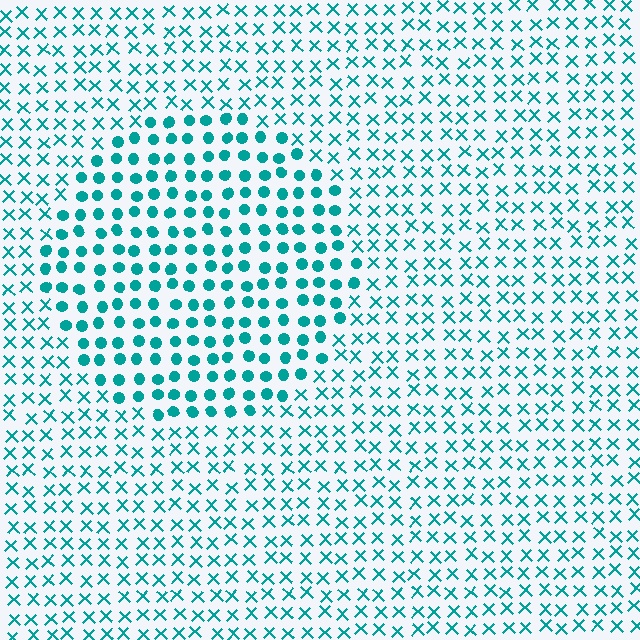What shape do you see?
I see a circle.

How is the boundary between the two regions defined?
The boundary is defined by a change in element shape: circles inside vs. X marks outside. All elements share the same color and spacing.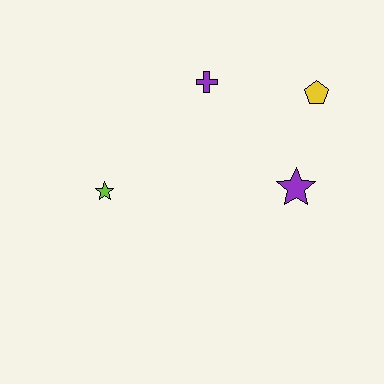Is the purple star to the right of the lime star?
Yes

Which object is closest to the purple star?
The yellow pentagon is closest to the purple star.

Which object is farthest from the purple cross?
The lime star is farthest from the purple cross.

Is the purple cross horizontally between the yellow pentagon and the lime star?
Yes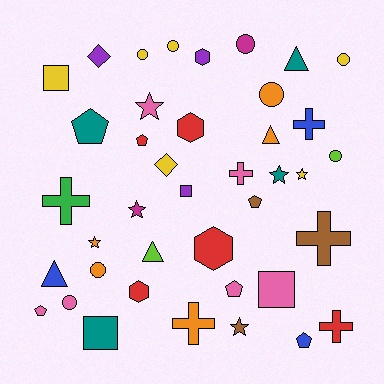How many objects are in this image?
There are 40 objects.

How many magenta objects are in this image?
There are 2 magenta objects.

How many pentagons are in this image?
There are 6 pentagons.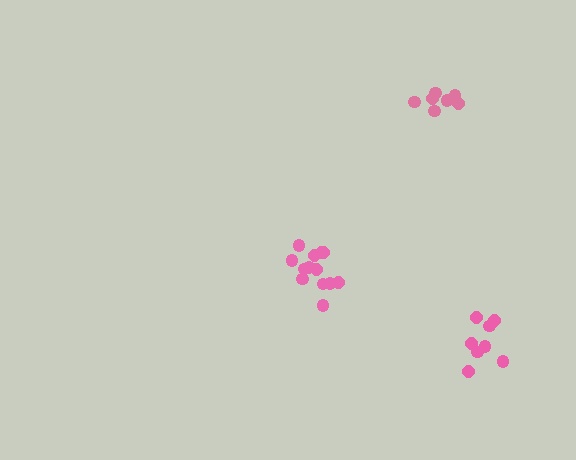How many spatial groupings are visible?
There are 3 spatial groupings.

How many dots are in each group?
Group 1: 13 dots, Group 2: 7 dots, Group 3: 8 dots (28 total).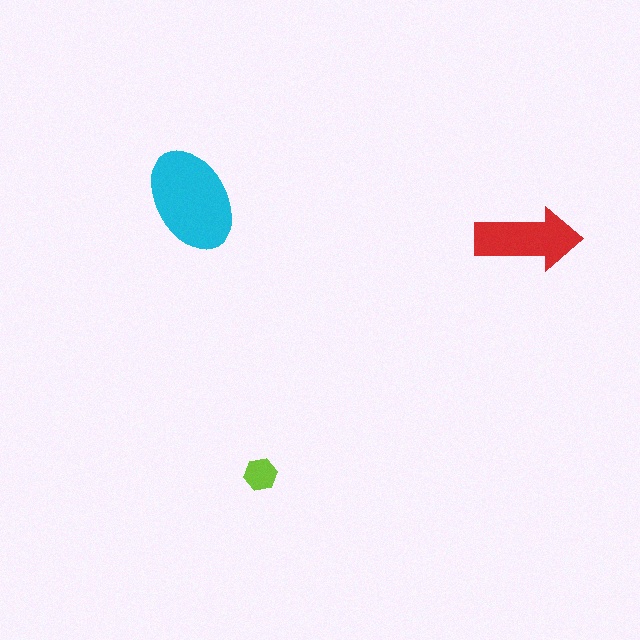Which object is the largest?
The cyan ellipse.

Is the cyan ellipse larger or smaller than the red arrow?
Larger.